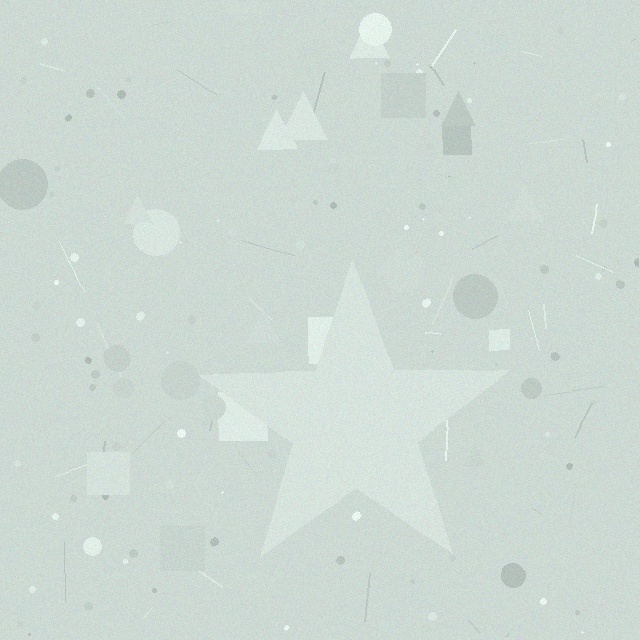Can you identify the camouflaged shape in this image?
The camouflaged shape is a star.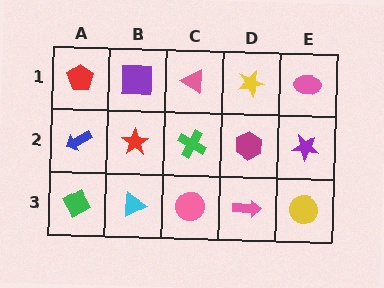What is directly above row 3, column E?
A purple star.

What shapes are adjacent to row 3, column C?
A green cross (row 2, column C), a cyan triangle (row 3, column B), a pink arrow (row 3, column D).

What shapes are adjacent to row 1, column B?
A red star (row 2, column B), a red pentagon (row 1, column A), a pink triangle (row 1, column C).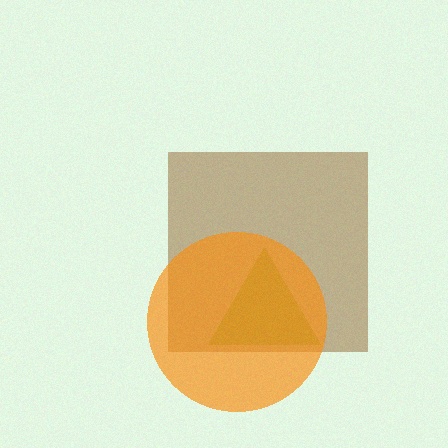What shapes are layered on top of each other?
The layered shapes are: a lime triangle, a brown square, an orange circle.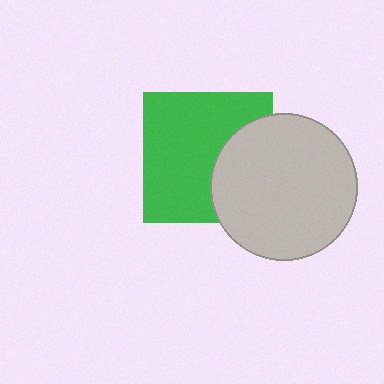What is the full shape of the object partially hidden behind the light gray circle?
The partially hidden object is a green square.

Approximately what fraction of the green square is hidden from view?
Roughly 33% of the green square is hidden behind the light gray circle.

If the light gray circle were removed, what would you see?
You would see the complete green square.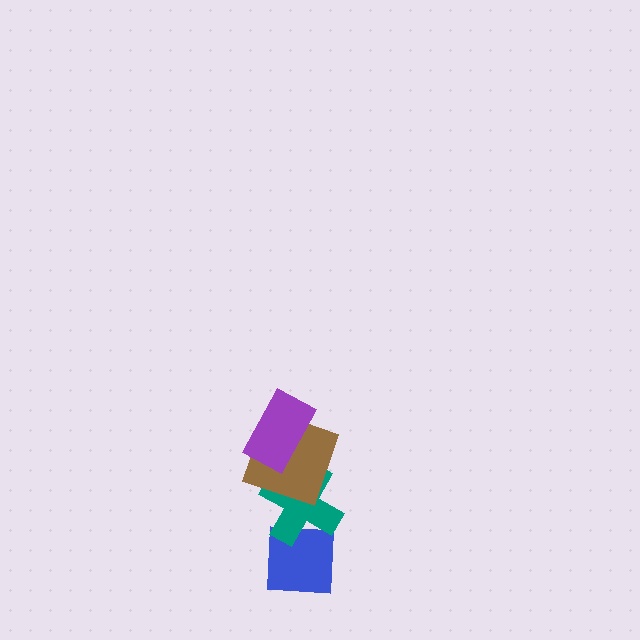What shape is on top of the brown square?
The purple rectangle is on top of the brown square.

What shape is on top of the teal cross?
The brown square is on top of the teal cross.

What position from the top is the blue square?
The blue square is 4th from the top.